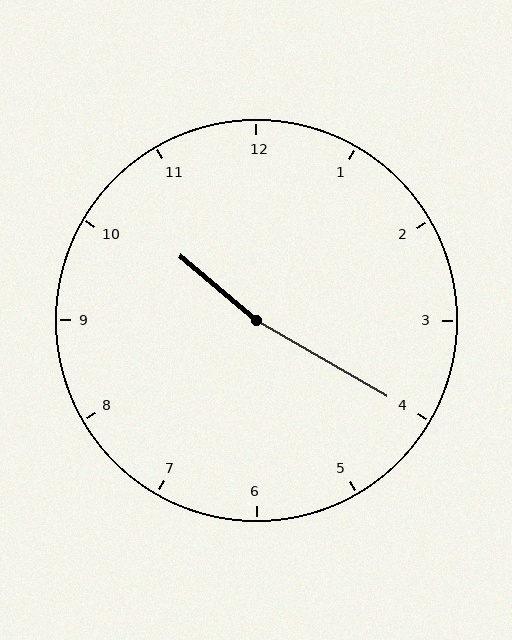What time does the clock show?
10:20.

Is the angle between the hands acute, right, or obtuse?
It is obtuse.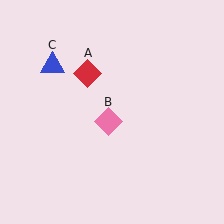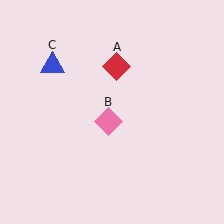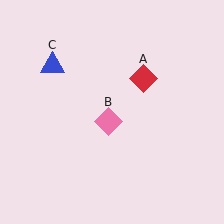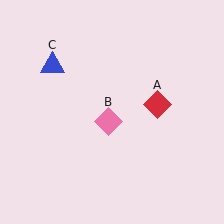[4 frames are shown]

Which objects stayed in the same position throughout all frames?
Pink diamond (object B) and blue triangle (object C) remained stationary.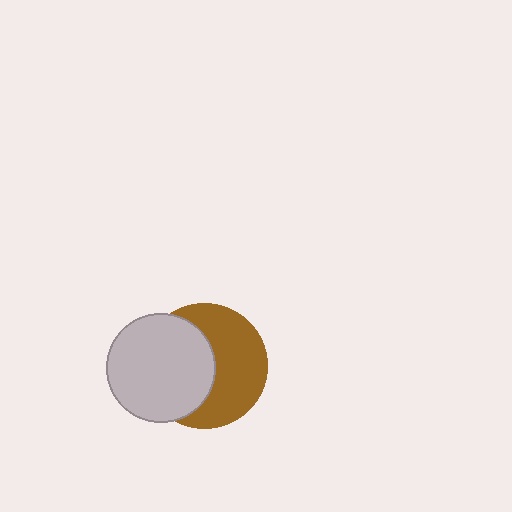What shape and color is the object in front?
The object in front is a light gray circle.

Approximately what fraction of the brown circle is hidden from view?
Roughly 47% of the brown circle is hidden behind the light gray circle.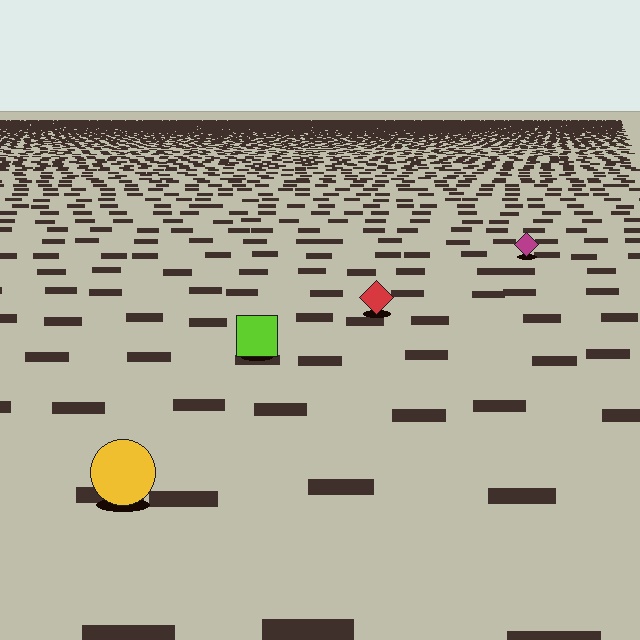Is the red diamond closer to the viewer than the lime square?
No. The lime square is closer — you can tell from the texture gradient: the ground texture is coarser near it.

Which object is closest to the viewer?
The yellow circle is closest. The texture marks near it are larger and more spread out.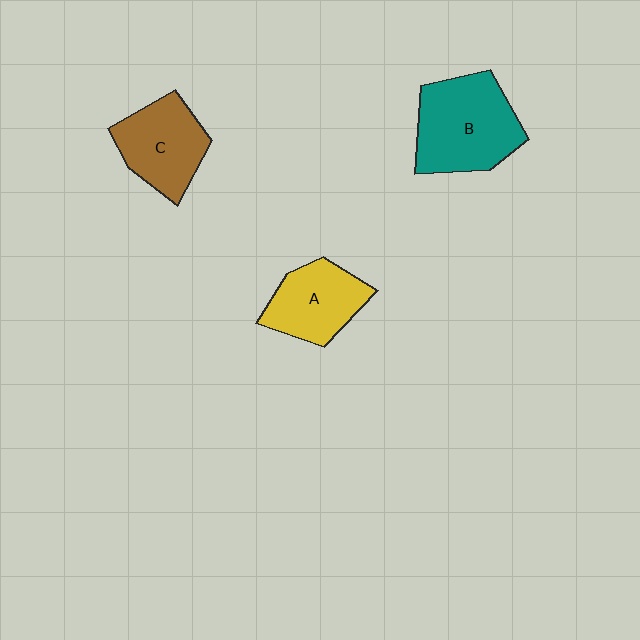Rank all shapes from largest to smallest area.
From largest to smallest: B (teal), C (brown), A (yellow).